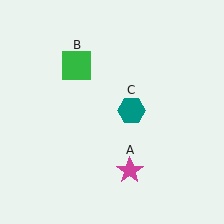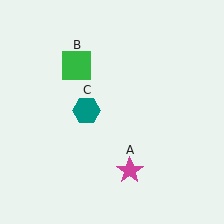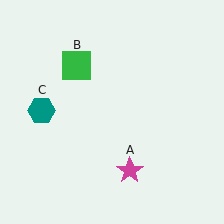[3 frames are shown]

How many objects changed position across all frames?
1 object changed position: teal hexagon (object C).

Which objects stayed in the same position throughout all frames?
Magenta star (object A) and green square (object B) remained stationary.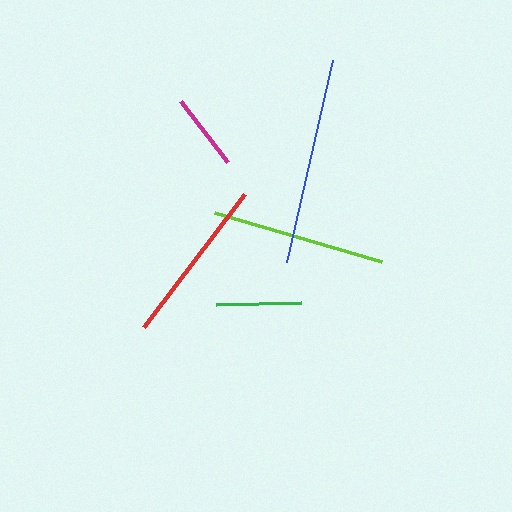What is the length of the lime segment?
The lime segment is approximately 174 pixels long.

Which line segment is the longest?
The blue line is the longest at approximately 208 pixels.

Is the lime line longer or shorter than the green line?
The lime line is longer than the green line.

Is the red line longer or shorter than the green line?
The red line is longer than the green line.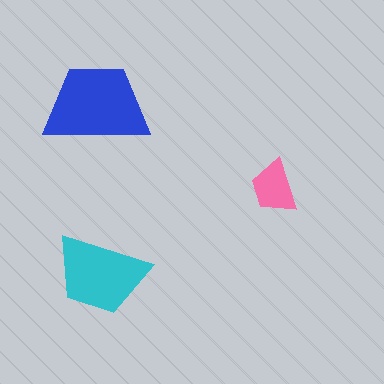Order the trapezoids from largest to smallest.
the blue one, the cyan one, the pink one.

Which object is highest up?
The blue trapezoid is topmost.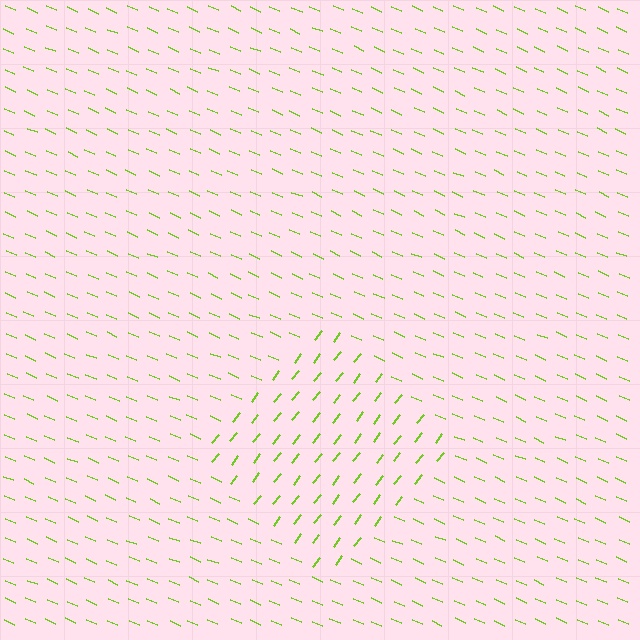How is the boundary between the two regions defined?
The boundary is defined purely by a change in line orientation (approximately 75 degrees difference). All lines are the same color and thickness.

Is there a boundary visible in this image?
Yes, there is a texture boundary formed by a change in line orientation.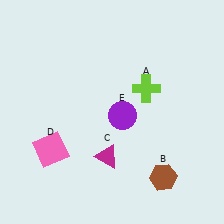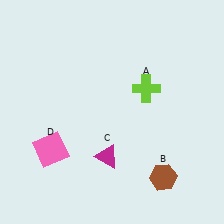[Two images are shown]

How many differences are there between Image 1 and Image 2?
There is 1 difference between the two images.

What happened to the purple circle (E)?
The purple circle (E) was removed in Image 2. It was in the bottom-right area of Image 1.